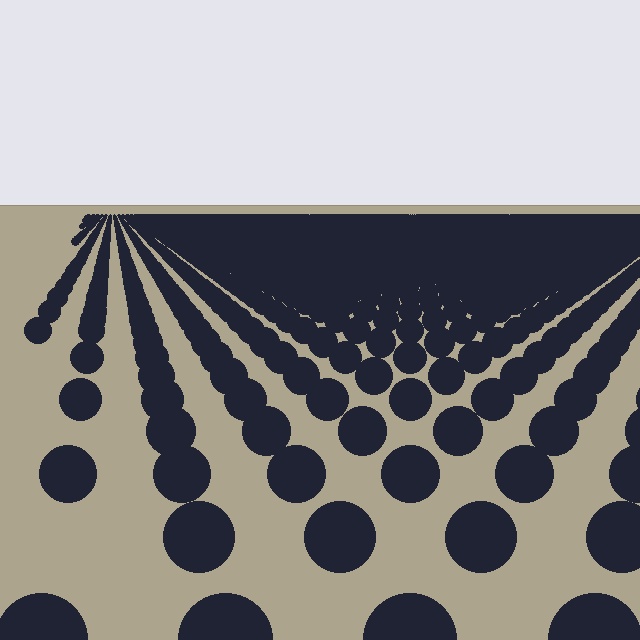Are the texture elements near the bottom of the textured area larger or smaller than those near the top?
Larger. Near the bottom, elements are closer to the viewer and appear at a bigger on-screen size.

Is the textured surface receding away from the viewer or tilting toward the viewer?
The surface is receding away from the viewer. Texture elements get smaller and denser toward the top.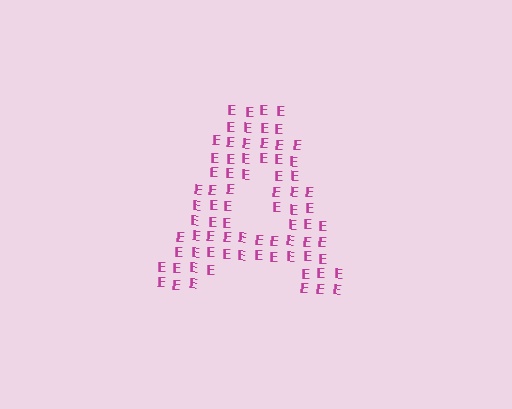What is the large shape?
The large shape is the letter A.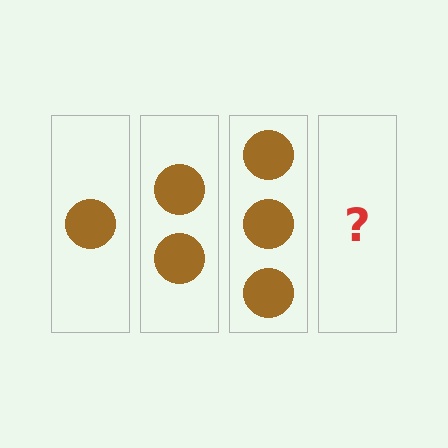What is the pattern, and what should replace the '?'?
The pattern is that each step adds one more circle. The '?' should be 4 circles.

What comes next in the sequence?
The next element should be 4 circles.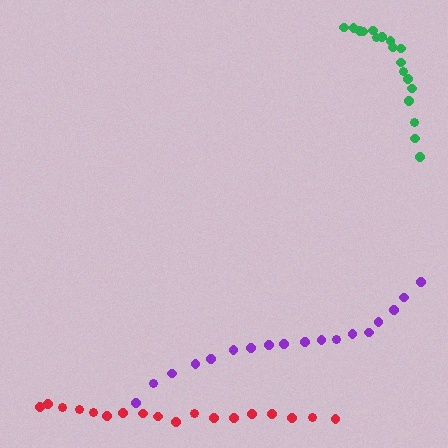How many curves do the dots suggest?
There are 3 distinct paths.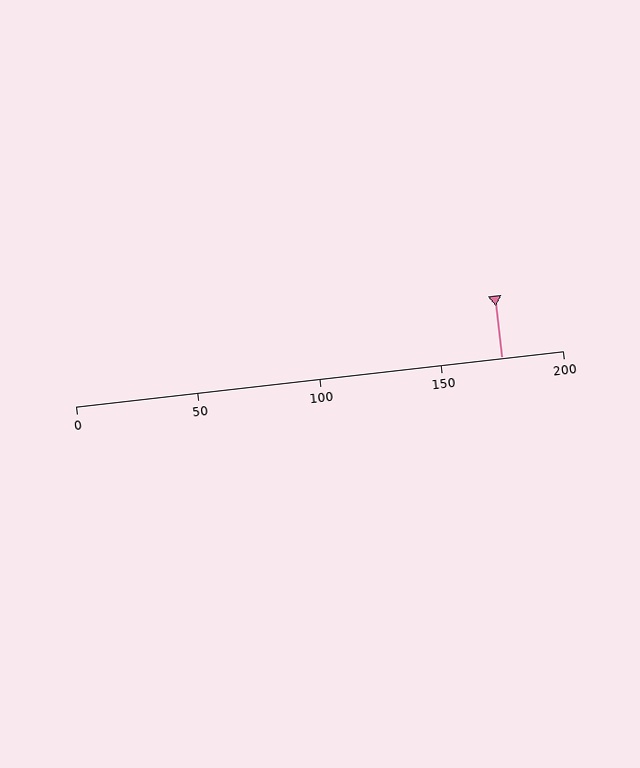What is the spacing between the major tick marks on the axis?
The major ticks are spaced 50 apart.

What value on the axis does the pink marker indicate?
The marker indicates approximately 175.